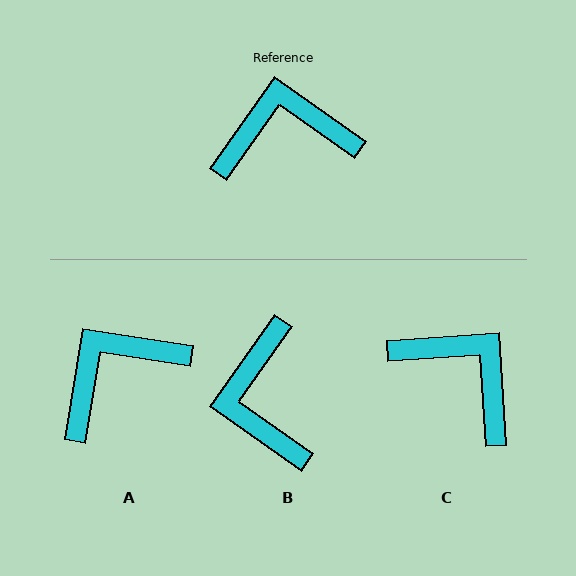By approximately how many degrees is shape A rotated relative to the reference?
Approximately 26 degrees counter-clockwise.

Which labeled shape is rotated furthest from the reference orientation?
B, about 90 degrees away.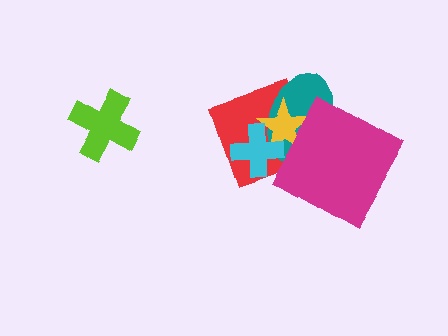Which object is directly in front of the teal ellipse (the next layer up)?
The yellow star is directly in front of the teal ellipse.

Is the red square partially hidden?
Yes, it is partially covered by another shape.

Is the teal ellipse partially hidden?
Yes, it is partially covered by another shape.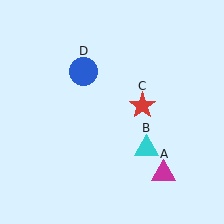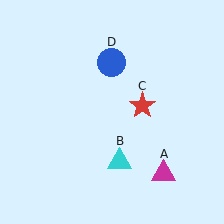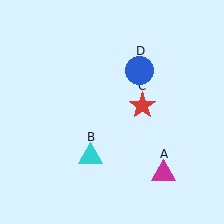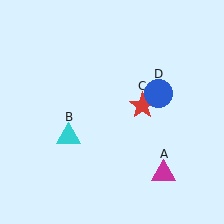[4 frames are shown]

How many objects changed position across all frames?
2 objects changed position: cyan triangle (object B), blue circle (object D).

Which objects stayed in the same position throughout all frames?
Magenta triangle (object A) and red star (object C) remained stationary.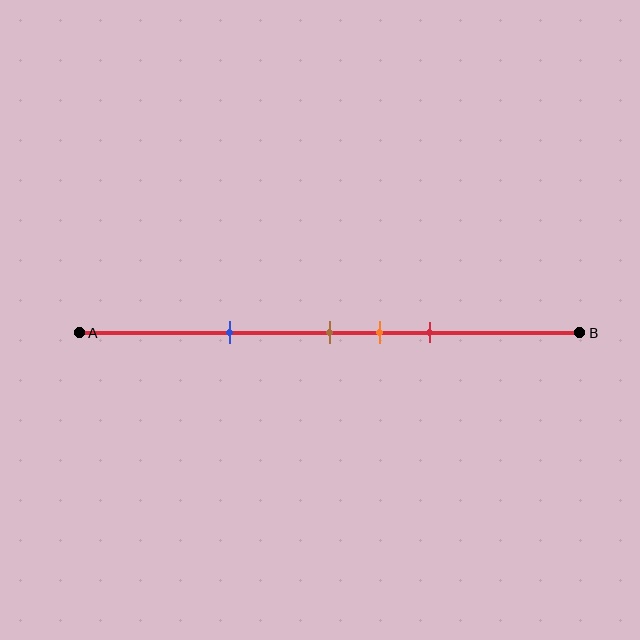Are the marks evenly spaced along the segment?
No, the marks are not evenly spaced.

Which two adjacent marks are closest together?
The brown and orange marks are the closest adjacent pair.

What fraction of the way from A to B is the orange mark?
The orange mark is approximately 60% (0.6) of the way from A to B.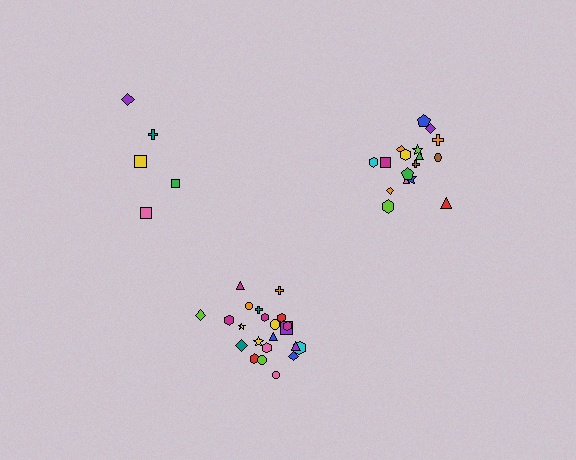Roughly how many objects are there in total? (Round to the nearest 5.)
Roughly 45 objects in total.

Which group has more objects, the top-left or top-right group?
The top-right group.